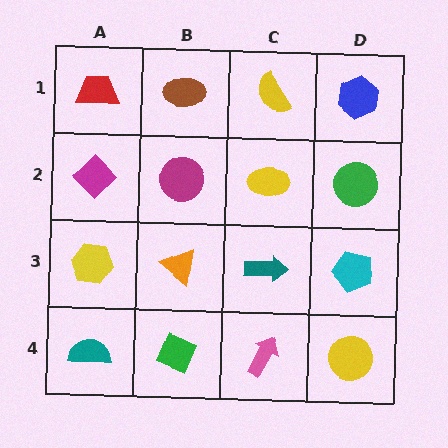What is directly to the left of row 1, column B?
A red trapezoid.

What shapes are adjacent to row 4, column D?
A cyan pentagon (row 3, column D), a pink arrow (row 4, column C).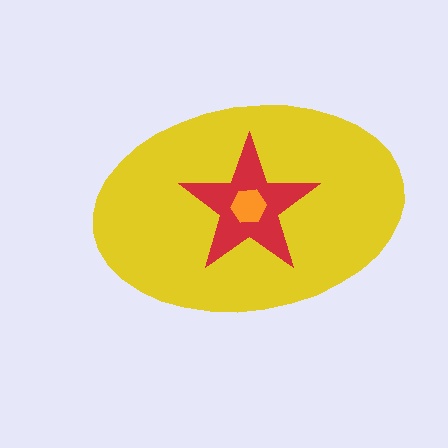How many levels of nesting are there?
3.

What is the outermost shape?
The yellow ellipse.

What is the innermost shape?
The orange hexagon.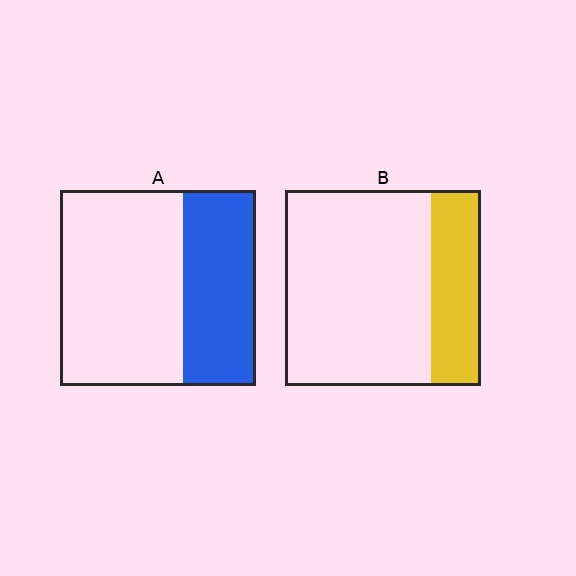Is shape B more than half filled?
No.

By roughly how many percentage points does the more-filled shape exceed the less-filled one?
By roughly 10 percentage points (A over B).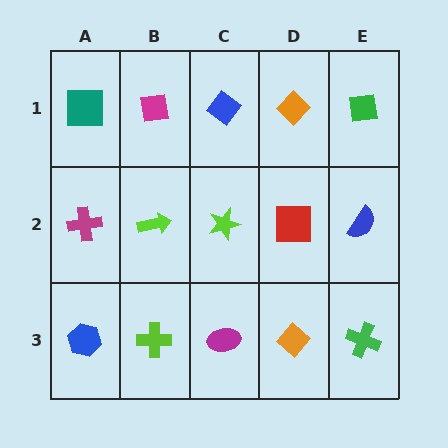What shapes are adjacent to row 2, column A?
A teal square (row 1, column A), a blue hexagon (row 3, column A), a lime arrow (row 2, column B).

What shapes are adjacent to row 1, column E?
A blue semicircle (row 2, column E), an orange diamond (row 1, column D).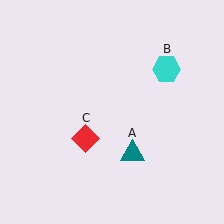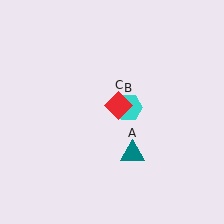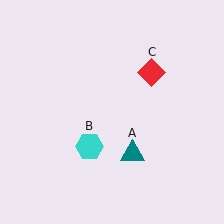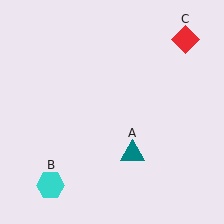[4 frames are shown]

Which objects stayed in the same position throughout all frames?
Teal triangle (object A) remained stationary.